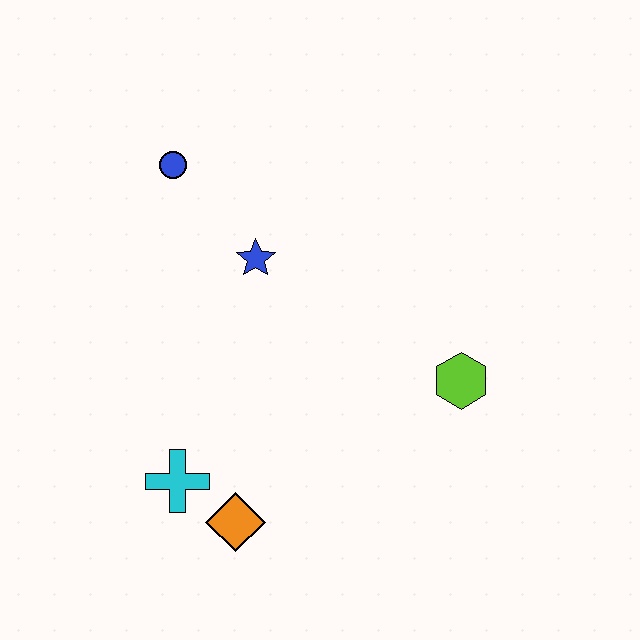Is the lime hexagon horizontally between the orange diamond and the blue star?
No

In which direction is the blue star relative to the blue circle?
The blue star is below the blue circle.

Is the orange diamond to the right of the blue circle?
Yes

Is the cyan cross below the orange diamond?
No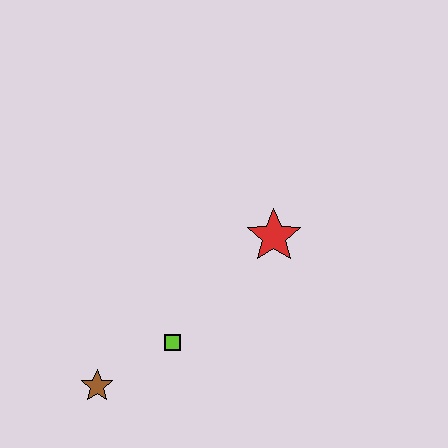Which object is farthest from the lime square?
The red star is farthest from the lime square.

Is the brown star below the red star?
Yes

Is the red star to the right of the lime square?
Yes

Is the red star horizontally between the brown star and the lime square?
No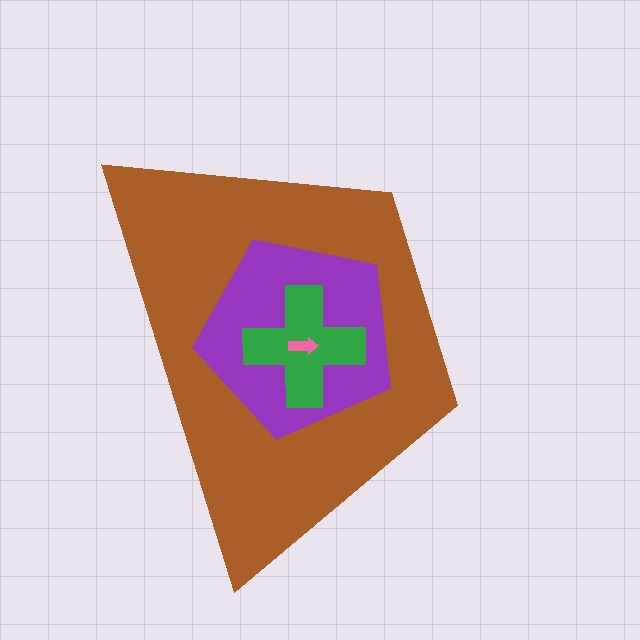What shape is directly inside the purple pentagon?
The green cross.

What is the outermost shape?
The brown trapezoid.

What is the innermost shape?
The pink arrow.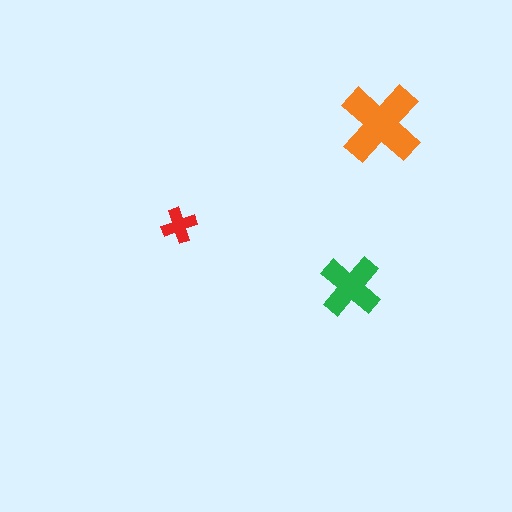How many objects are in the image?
There are 3 objects in the image.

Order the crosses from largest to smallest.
the orange one, the green one, the red one.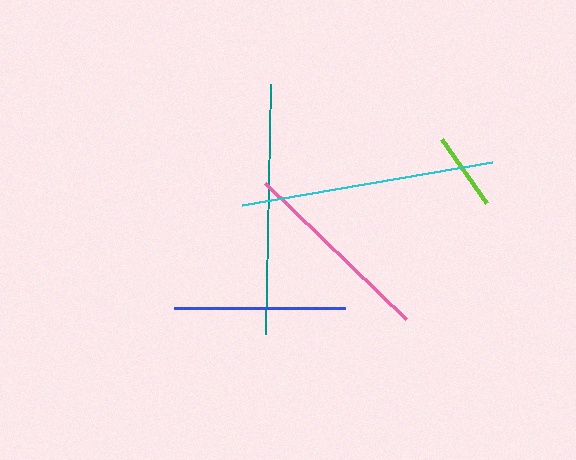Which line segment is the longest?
The cyan line is the longest at approximately 254 pixels.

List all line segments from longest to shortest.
From longest to shortest: cyan, teal, pink, blue, lime.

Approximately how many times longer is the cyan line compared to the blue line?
The cyan line is approximately 1.5 times the length of the blue line.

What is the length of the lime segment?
The lime segment is approximately 78 pixels long.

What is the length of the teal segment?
The teal segment is approximately 249 pixels long.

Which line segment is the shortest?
The lime line is the shortest at approximately 78 pixels.